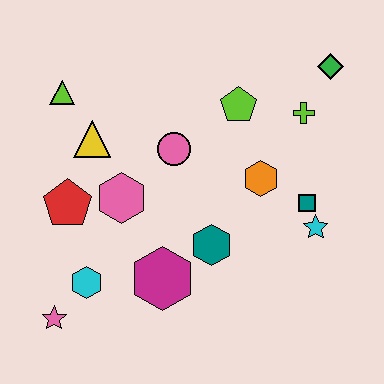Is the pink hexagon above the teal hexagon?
Yes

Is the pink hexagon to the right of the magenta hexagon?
No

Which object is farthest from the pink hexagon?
The green diamond is farthest from the pink hexagon.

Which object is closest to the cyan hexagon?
The pink star is closest to the cyan hexagon.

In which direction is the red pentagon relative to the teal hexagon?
The red pentagon is to the left of the teal hexagon.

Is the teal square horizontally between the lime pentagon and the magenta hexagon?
No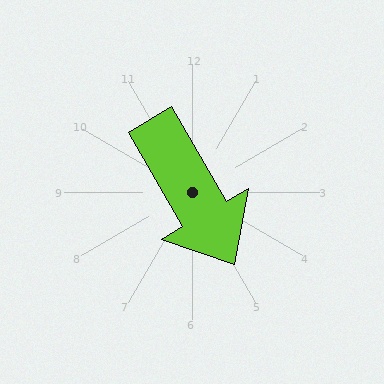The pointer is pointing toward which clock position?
Roughly 5 o'clock.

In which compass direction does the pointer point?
Southeast.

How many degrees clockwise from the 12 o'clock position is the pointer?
Approximately 150 degrees.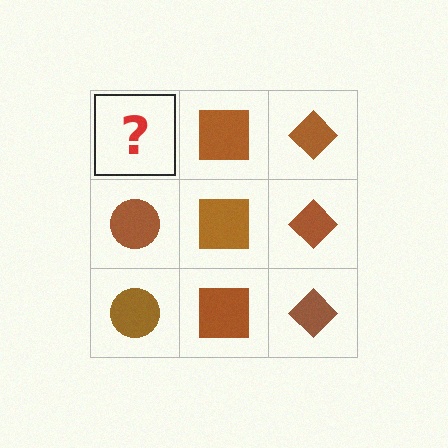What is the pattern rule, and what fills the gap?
The rule is that each column has a consistent shape. The gap should be filled with a brown circle.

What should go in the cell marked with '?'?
The missing cell should contain a brown circle.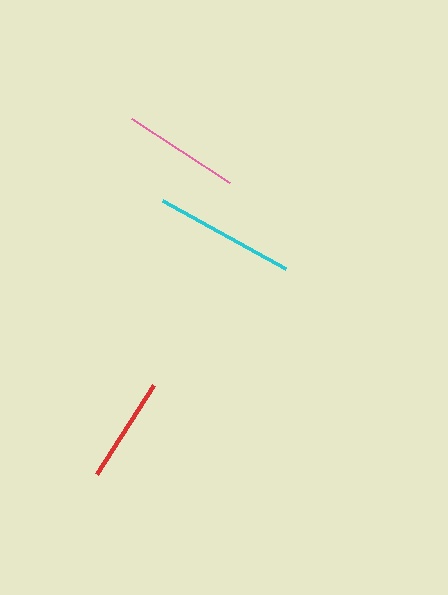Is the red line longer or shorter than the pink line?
The pink line is longer than the red line.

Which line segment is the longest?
The cyan line is the longest at approximately 141 pixels.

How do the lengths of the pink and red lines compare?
The pink and red lines are approximately the same length.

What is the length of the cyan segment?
The cyan segment is approximately 141 pixels long.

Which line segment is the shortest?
The red line is the shortest at approximately 106 pixels.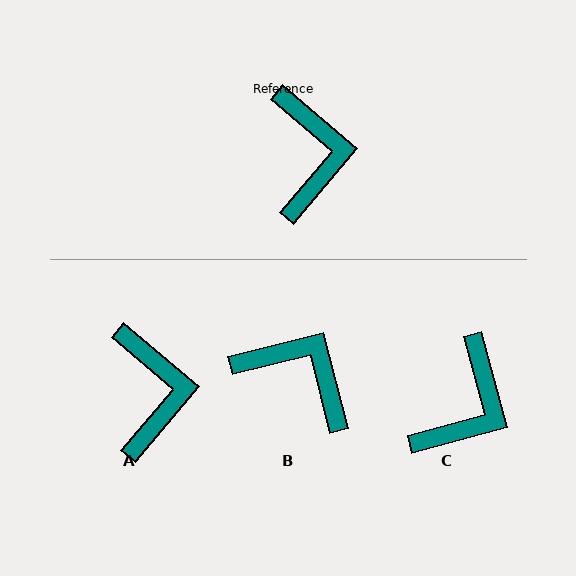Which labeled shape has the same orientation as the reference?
A.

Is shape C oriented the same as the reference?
No, it is off by about 34 degrees.